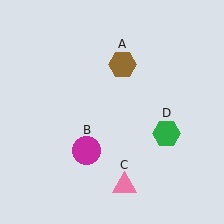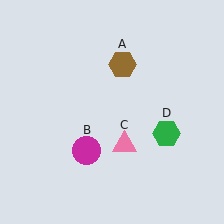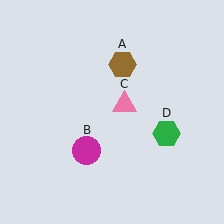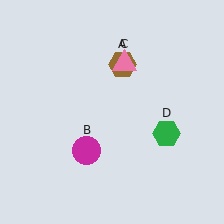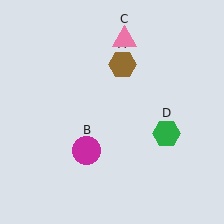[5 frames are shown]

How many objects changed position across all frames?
1 object changed position: pink triangle (object C).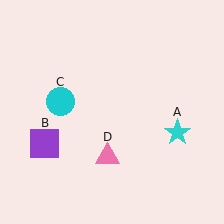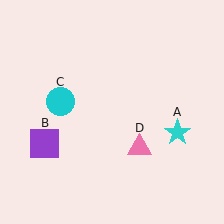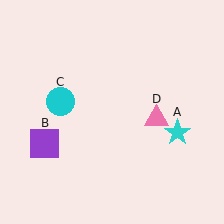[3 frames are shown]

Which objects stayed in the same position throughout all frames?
Cyan star (object A) and purple square (object B) and cyan circle (object C) remained stationary.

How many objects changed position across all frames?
1 object changed position: pink triangle (object D).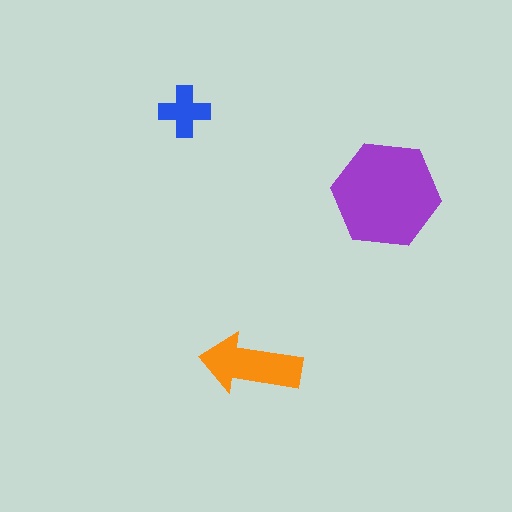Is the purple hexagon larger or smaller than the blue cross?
Larger.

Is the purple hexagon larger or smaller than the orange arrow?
Larger.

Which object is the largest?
The purple hexagon.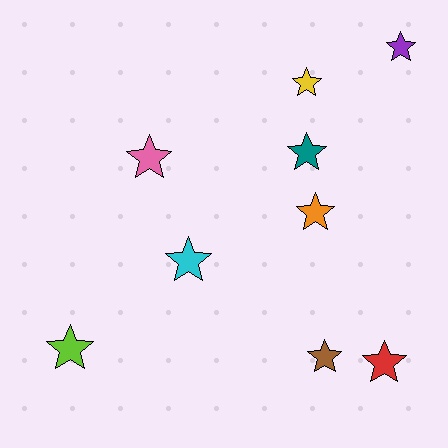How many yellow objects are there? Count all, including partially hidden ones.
There is 1 yellow object.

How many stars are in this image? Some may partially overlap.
There are 9 stars.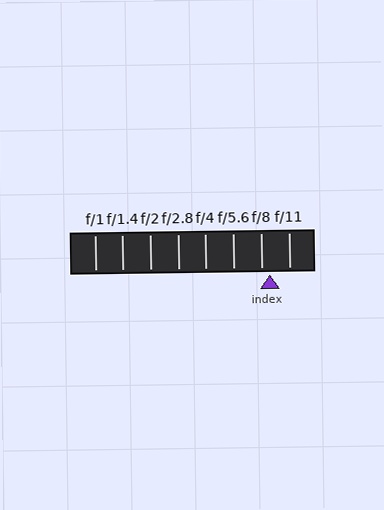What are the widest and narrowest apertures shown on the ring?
The widest aperture shown is f/1 and the narrowest is f/11.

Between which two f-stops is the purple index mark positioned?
The index mark is between f/8 and f/11.